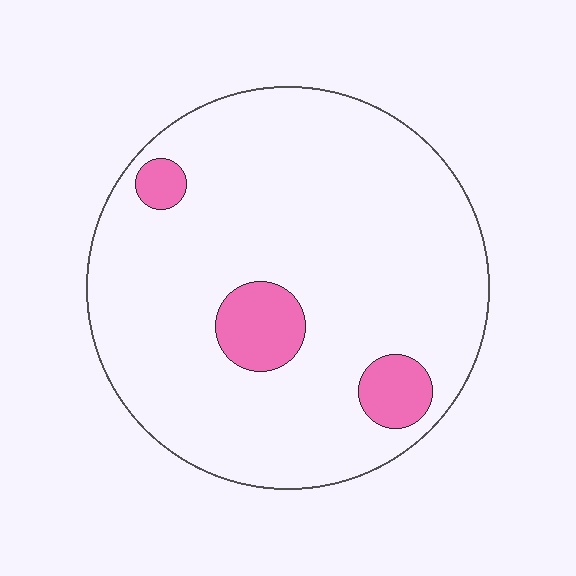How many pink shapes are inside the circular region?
3.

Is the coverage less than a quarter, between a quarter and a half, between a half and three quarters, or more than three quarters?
Less than a quarter.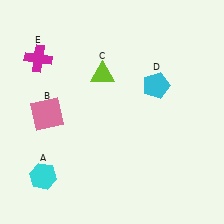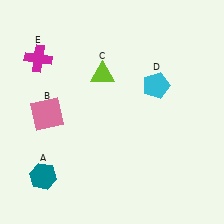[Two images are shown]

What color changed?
The hexagon (A) changed from cyan in Image 1 to teal in Image 2.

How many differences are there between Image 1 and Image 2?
There is 1 difference between the two images.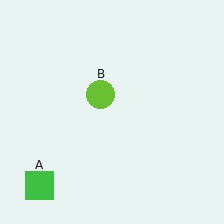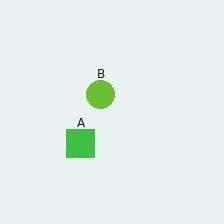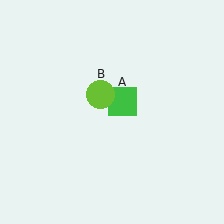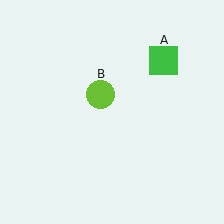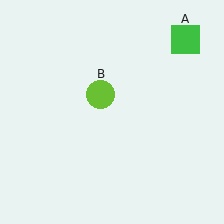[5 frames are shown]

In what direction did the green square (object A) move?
The green square (object A) moved up and to the right.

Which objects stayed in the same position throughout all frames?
Lime circle (object B) remained stationary.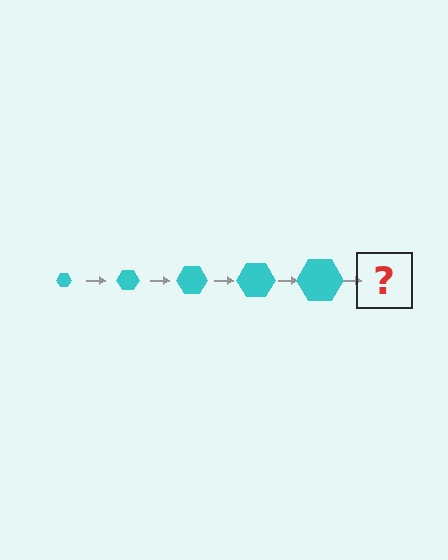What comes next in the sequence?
The next element should be a cyan hexagon, larger than the previous one.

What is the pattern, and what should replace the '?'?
The pattern is that the hexagon gets progressively larger each step. The '?' should be a cyan hexagon, larger than the previous one.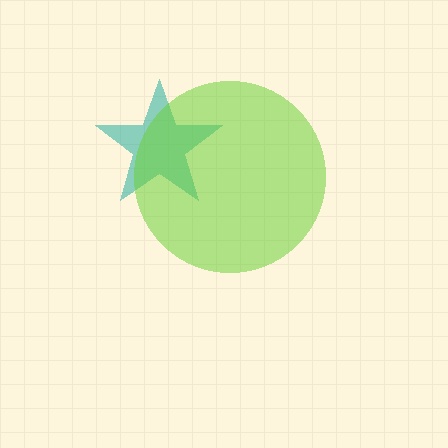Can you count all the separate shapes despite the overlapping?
Yes, there are 2 separate shapes.